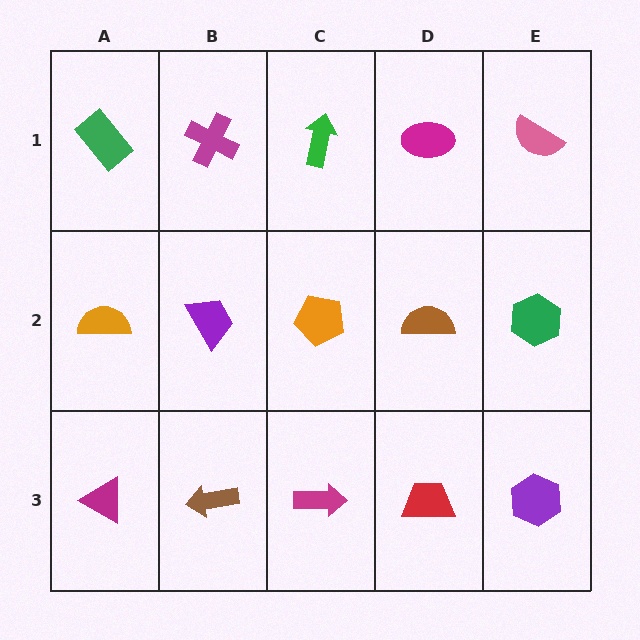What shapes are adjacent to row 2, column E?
A pink semicircle (row 1, column E), a purple hexagon (row 3, column E), a brown semicircle (row 2, column D).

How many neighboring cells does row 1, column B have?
3.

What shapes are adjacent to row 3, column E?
A green hexagon (row 2, column E), a red trapezoid (row 3, column D).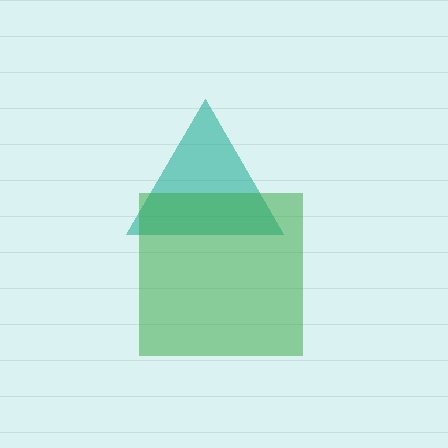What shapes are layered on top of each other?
The layered shapes are: a teal triangle, a green square.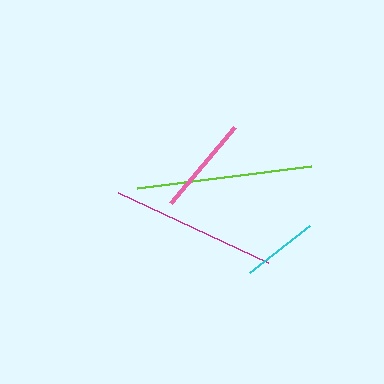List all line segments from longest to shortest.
From longest to shortest: lime, magenta, pink, cyan.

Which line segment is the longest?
The lime line is the longest at approximately 176 pixels.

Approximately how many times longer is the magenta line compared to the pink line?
The magenta line is approximately 1.7 times the length of the pink line.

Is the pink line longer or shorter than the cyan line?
The pink line is longer than the cyan line.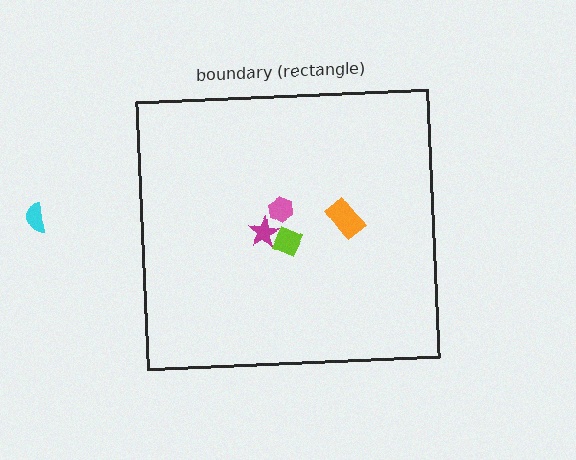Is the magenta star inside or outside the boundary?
Inside.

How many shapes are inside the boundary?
4 inside, 1 outside.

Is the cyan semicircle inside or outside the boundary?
Outside.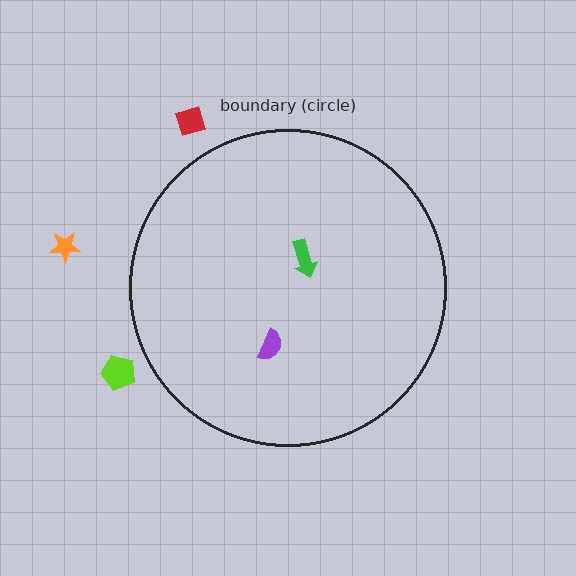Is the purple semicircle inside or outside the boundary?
Inside.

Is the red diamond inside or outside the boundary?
Outside.